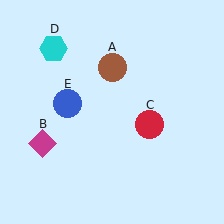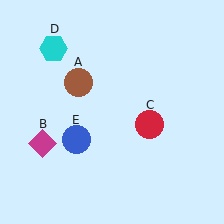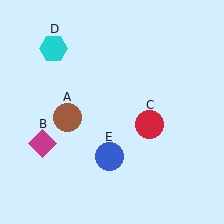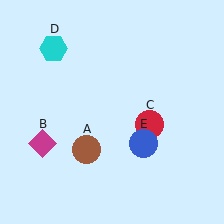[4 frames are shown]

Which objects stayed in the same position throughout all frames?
Magenta diamond (object B) and red circle (object C) and cyan hexagon (object D) remained stationary.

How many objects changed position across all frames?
2 objects changed position: brown circle (object A), blue circle (object E).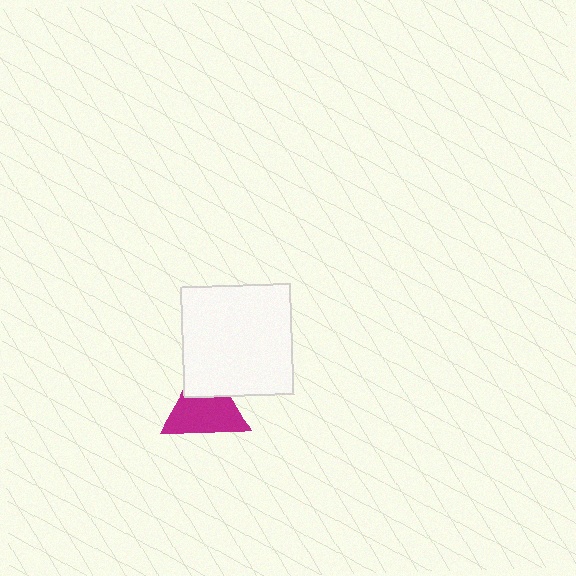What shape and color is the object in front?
The object in front is a white square.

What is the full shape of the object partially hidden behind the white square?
The partially hidden object is a magenta triangle.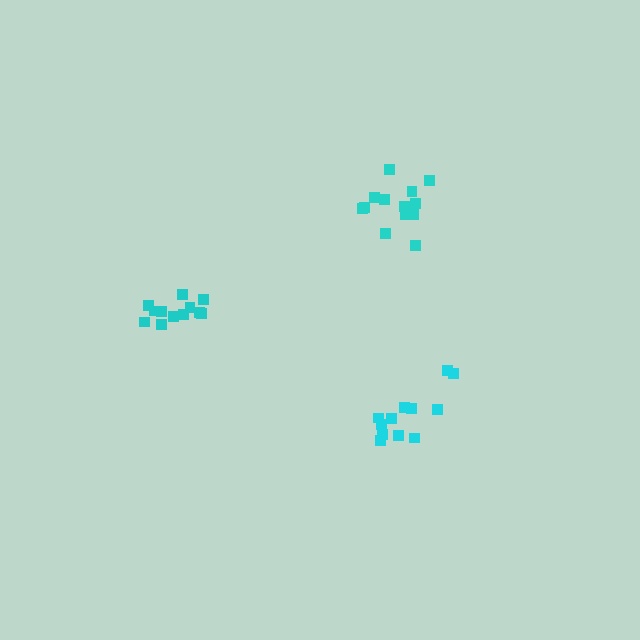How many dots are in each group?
Group 1: 12 dots, Group 2: 12 dots, Group 3: 13 dots (37 total).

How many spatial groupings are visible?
There are 3 spatial groupings.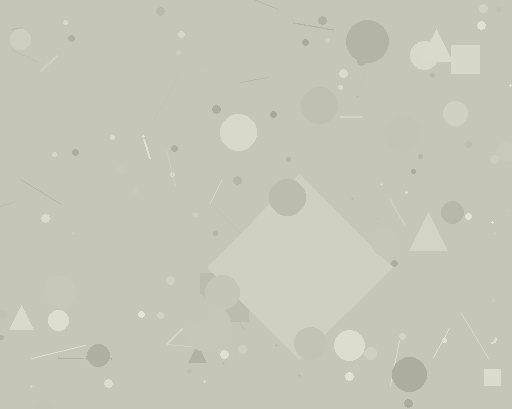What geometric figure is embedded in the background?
A diamond is embedded in the background.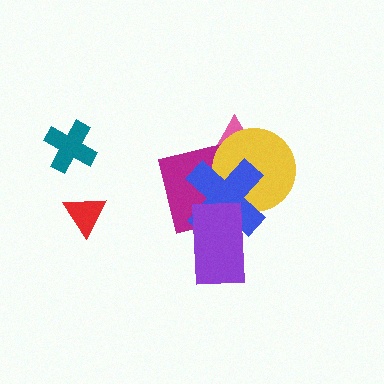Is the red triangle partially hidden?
No, no other shape covers it.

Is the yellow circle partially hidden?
Yes, it is partially covered by another shape.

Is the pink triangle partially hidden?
Yes, it is partially covered by another shape.